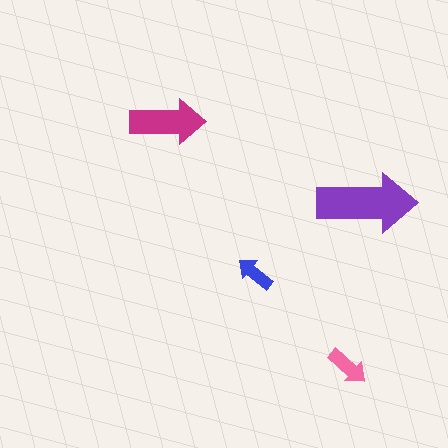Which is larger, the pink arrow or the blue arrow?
The pink one.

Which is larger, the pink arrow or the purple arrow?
The purple one.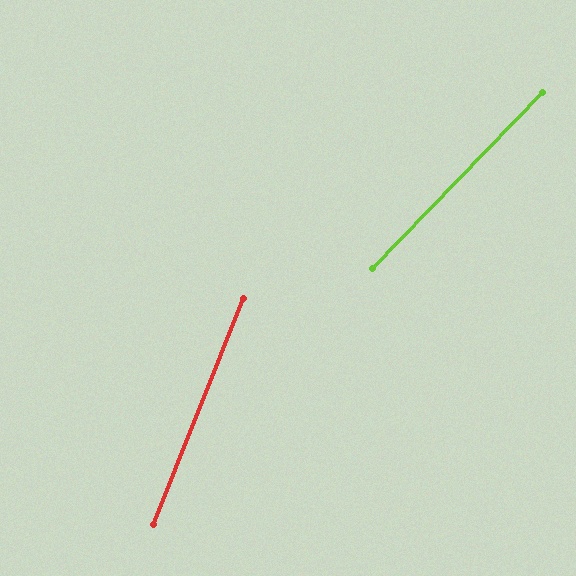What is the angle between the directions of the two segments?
Approximately 22 degrees.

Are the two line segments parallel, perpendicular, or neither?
Neither parallel nor perpendicular — they differ by about 22°.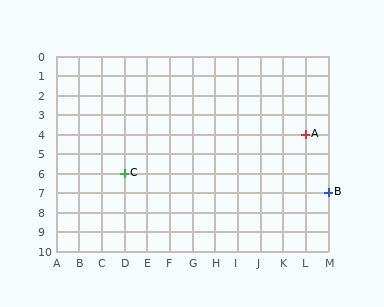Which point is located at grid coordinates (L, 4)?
Point A is at (L, 4).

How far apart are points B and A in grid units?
Points B and A are 1 column and 3 rows apart (about 3.2 grid units diagonally).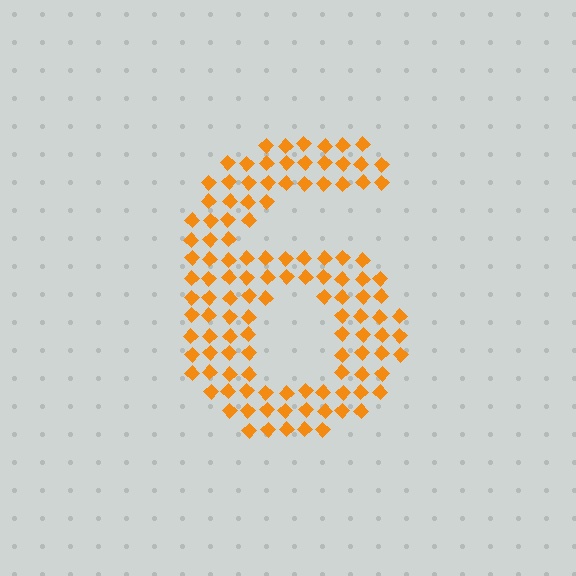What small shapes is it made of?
It is made of small diamonds.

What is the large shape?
The large shape is the digit 6.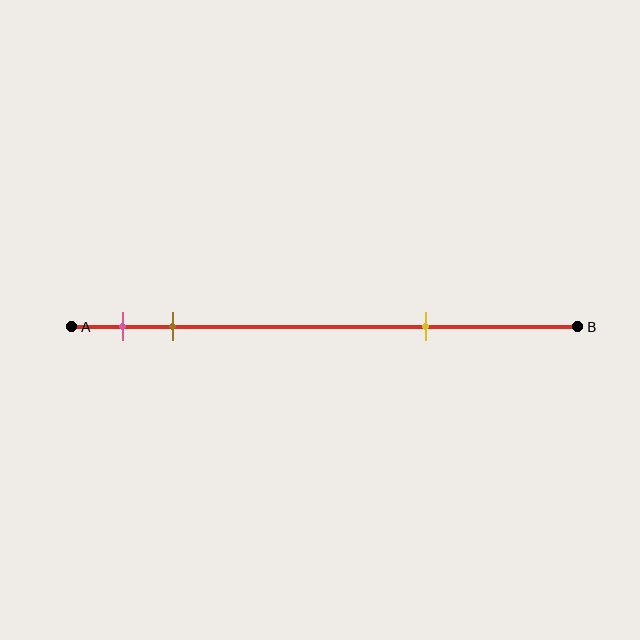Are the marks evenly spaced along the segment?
No, the marks are not evenly spaced.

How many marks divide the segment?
There are 3 marks dividing the segment.